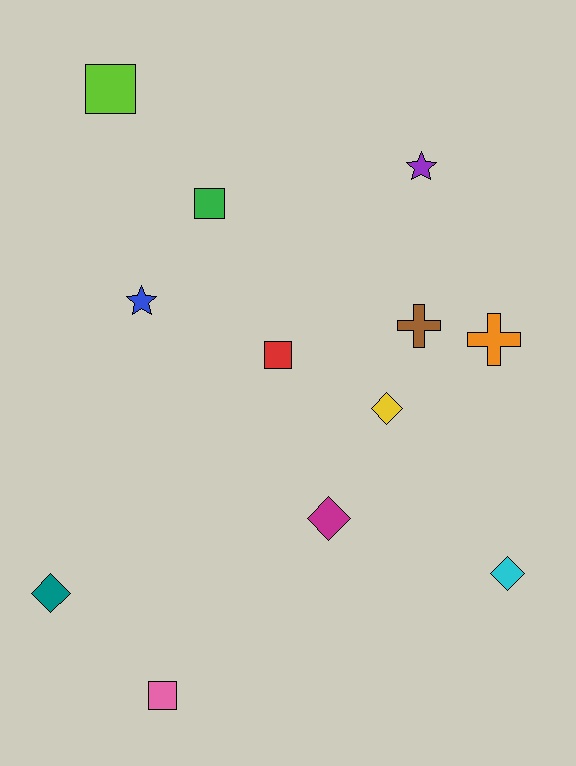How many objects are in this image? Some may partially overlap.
There are 12 objects.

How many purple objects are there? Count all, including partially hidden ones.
There is 1 purple object.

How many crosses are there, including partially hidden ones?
There are 2 crosses.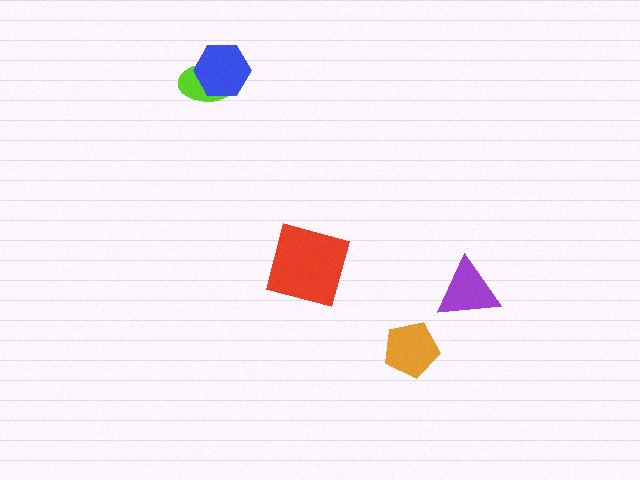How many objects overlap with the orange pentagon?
0 objects overlap with the orange pentagon.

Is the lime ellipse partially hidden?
Yes, it is partially covered by another shape.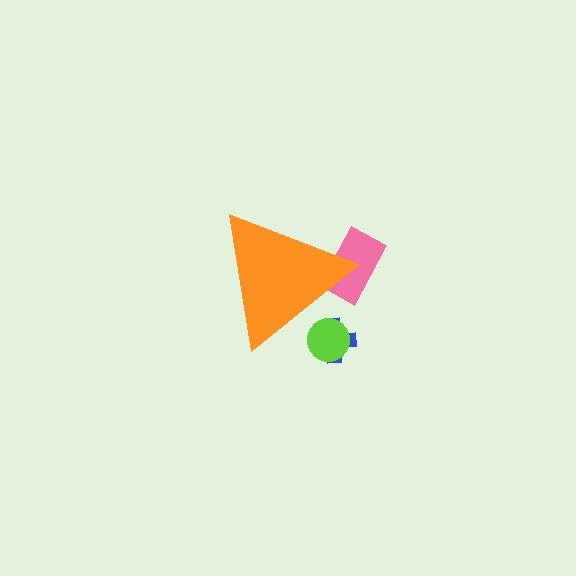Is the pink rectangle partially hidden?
Yes, the pink rectangle is partially hidden behind the orange triangle.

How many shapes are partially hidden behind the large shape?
3 shapes are partially hidden.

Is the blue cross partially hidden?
Yes, the blue cross is partially hidden behind the orange triangle.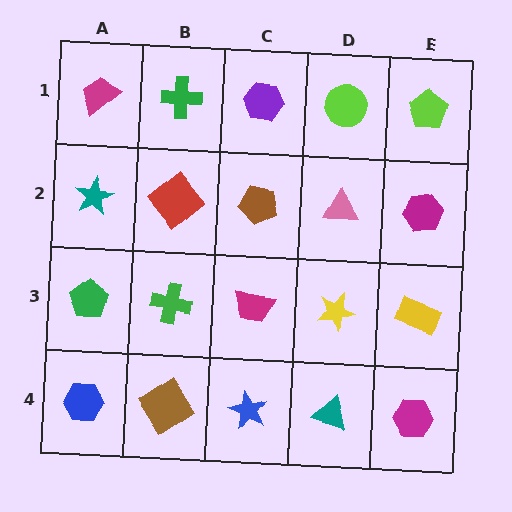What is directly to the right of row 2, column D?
A magenta hexagon.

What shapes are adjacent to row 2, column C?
A purple hexagon (row 1, column C), a magenta trapezoid (row 3, column C), a red diamond (row 2, column B), a pink triangle (row 2, column D).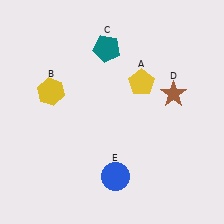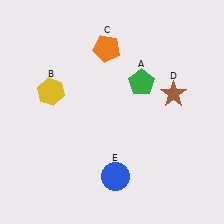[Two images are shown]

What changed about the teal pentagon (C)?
In Image 1, C is teal. In Image 2, it changed to orange.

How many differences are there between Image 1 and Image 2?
There are 2 differences between the two images.